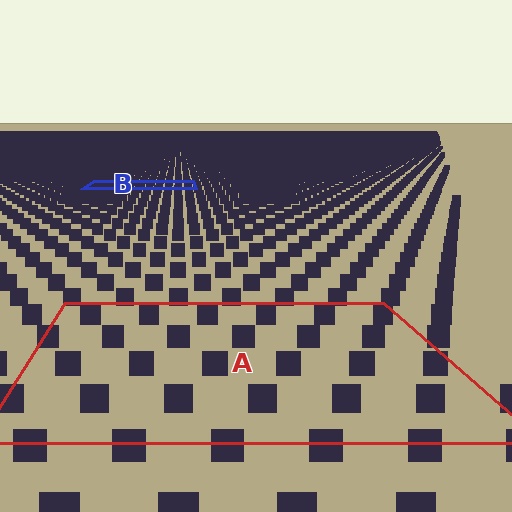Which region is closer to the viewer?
Region A is closer. The texture elements there are larger and more spread out.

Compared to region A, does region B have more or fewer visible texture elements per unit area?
Region B has more texture elements per unit area — they are packed more densely because it is farther away.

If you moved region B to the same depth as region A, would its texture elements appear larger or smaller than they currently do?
They would appear larger. At a closer depth, the same texture elements are projected at a bigger on-screen size.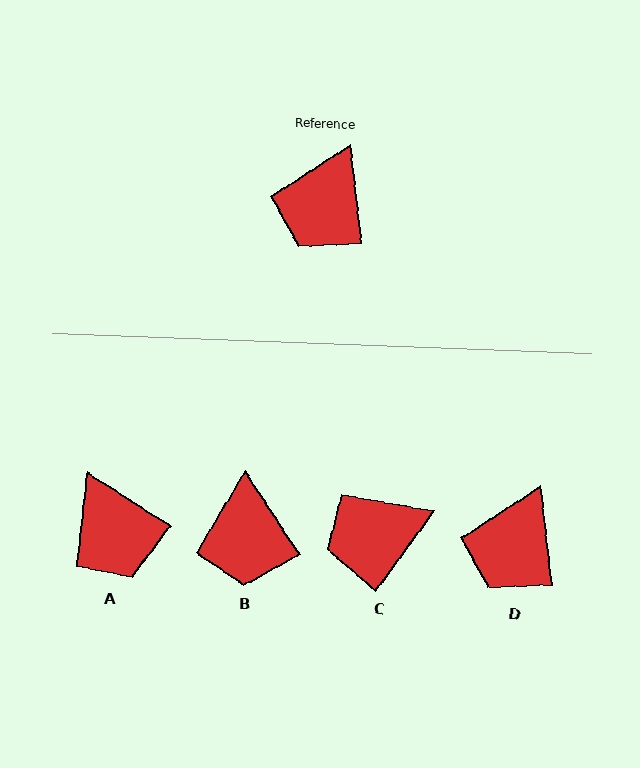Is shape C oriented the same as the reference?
No, it is off by about 43 degrees.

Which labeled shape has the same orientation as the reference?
D.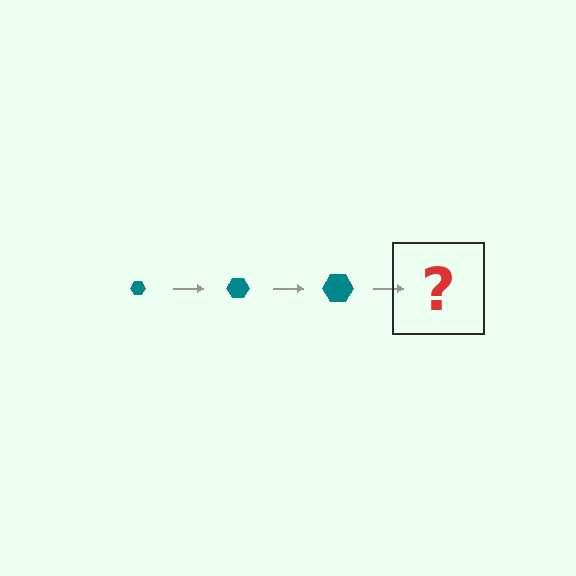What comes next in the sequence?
The next element should be a teal hexagon, larger than the previous one.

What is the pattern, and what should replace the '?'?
The pattern is that the hexagon gets progressively larger each step. The '?' should be a teal hexagon, larger than the previous one.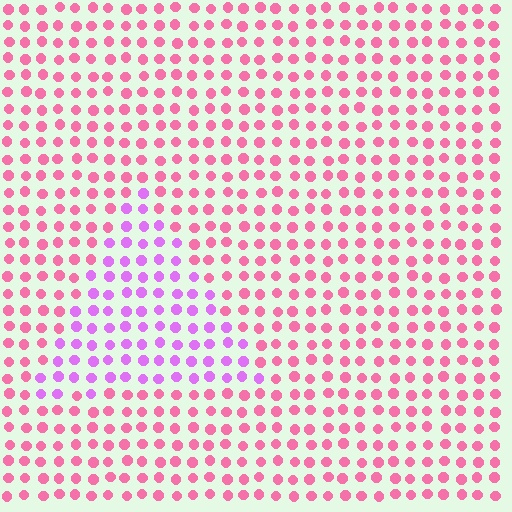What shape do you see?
I see a triangle.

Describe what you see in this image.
The image is filled with small pink elements in a uniform arrangement. A triangle-shaped region is visible where the elements are tinted to a slightly different hue, forming a subtle color boundary.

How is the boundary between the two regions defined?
The boundary is defined purely by a slight shift in hue (about 45 degrees). Spacing, size, and orientation are identical on both sides.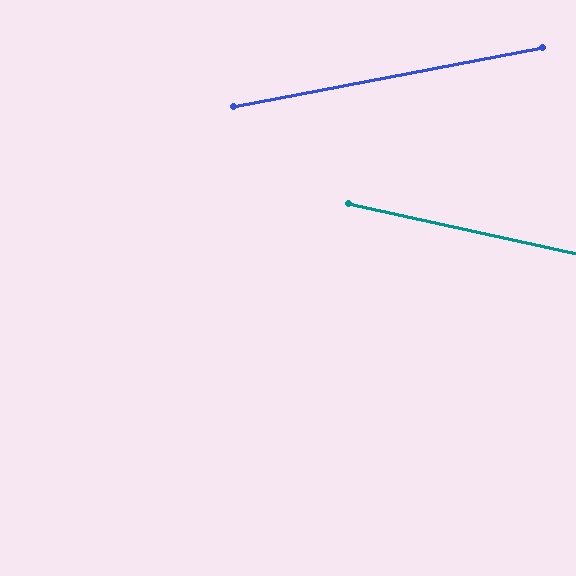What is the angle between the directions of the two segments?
Approximately 23 degrees.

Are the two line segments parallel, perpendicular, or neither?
Neither parallel nor perpendicular — they differ by about 23°.